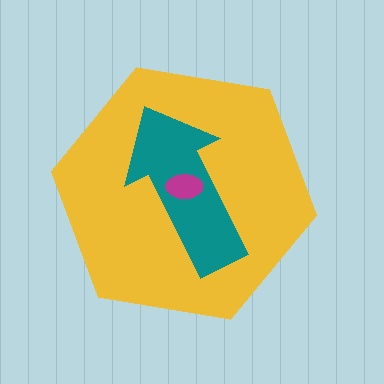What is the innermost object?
The magenta ellipse.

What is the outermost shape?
The yellow hexagon.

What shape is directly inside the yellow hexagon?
The teal arrow.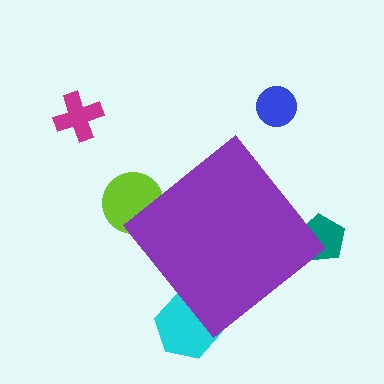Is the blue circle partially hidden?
No, the blue circle is fully visible.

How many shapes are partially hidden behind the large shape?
3 shapes are partially hidden.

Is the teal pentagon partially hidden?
Yes, the teal pentagon is partially hidden behind the purple diamond.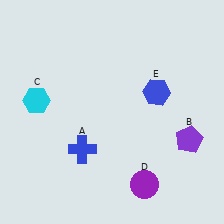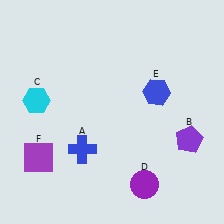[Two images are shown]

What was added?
A purple square (F) was added in Image 2.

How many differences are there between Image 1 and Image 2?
There is 1 difference between the two images.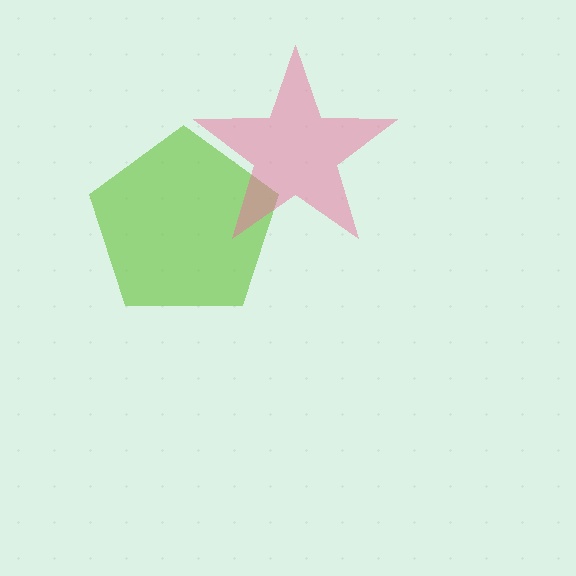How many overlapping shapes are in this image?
There are 2 overlapping shapes in the image.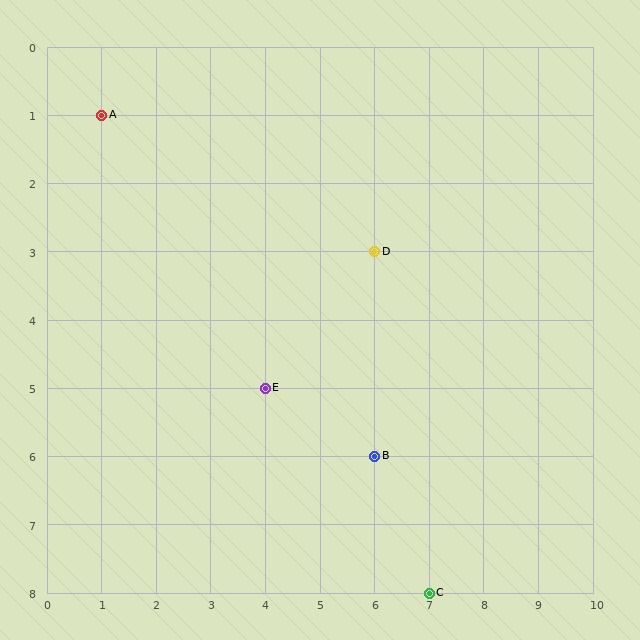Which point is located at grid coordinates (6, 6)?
Point B is at (6, 6).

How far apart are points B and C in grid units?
Points B and C are 1 column and 2 rows apart (about 2.2 grid units diagonally).